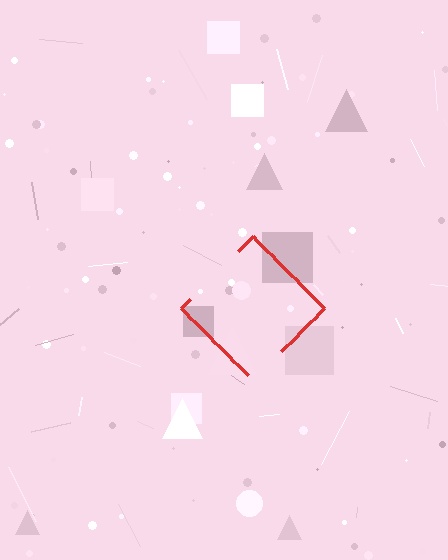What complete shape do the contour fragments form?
The contour fragments form a diamond.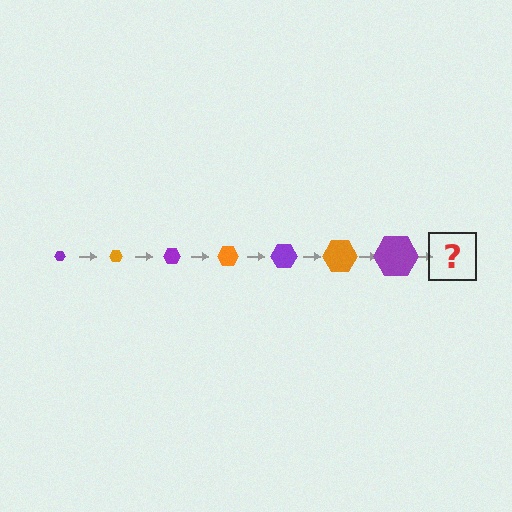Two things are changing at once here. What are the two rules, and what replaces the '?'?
The two rules are that the hexagon grows larger each step and the color cycles through purple and orange. The '?' should be an orange hexagon, larger than the previous one.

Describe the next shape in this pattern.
It should be an orange hexagon, larger than the previous one.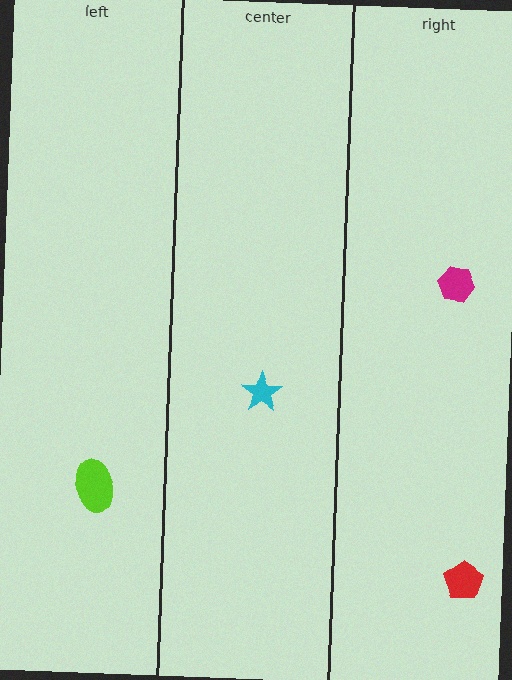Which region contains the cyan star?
The center region.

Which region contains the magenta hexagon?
The right region.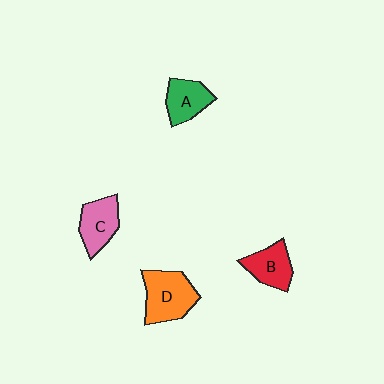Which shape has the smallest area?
Shape A (green).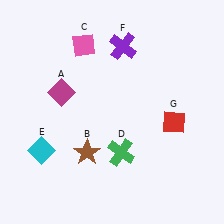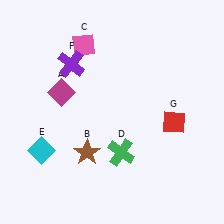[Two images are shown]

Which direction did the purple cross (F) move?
The purple cross (F) moved left.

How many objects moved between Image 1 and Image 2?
1 object moved between the two images.